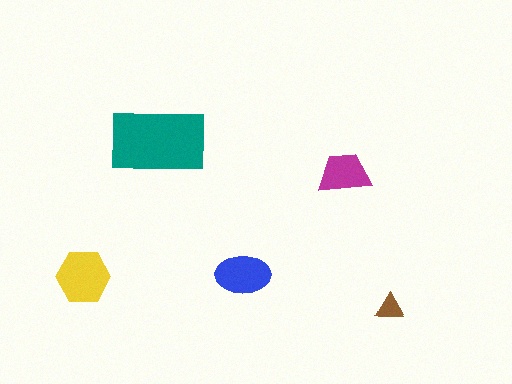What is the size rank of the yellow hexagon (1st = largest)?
2nd.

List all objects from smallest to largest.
The brown triangle, the magenta trapezoid, the blue ellipse, the yellow hexagon, the teal rectangle.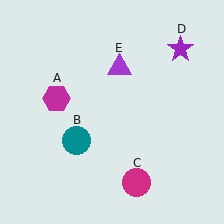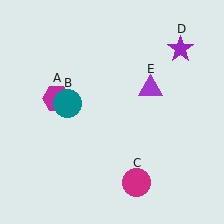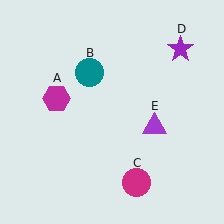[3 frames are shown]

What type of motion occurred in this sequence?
The teal circle (object B), purple triangle (object E) rotated clockwise around the center of the scene.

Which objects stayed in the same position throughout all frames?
Magenta hexagon (object A) and magenta circle (object C) and purple star (object D) remained stationary.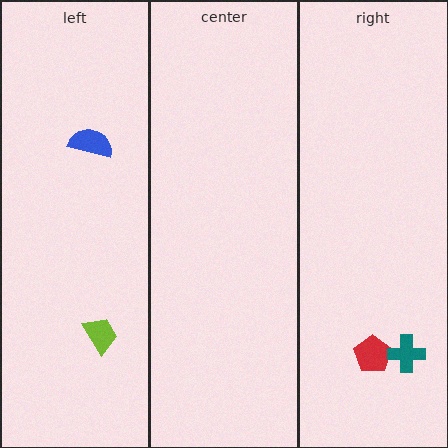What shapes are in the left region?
The lime trapezoid, the blue semicircle.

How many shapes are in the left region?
2.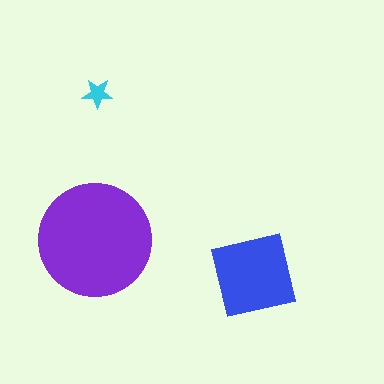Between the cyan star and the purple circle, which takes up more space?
The purple circle.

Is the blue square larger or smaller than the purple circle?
Smaller.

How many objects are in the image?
There are 3 objects in the image.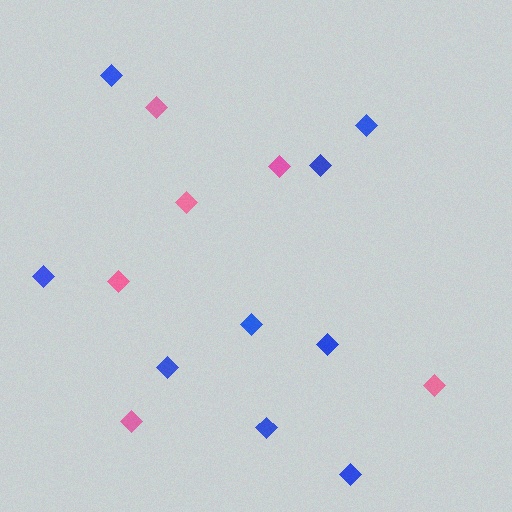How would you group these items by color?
There are 2 groups: one group of pink diamonds (6) and one group of blue diamonds (9).